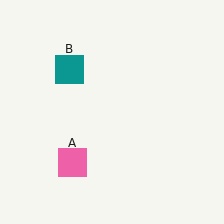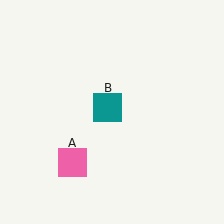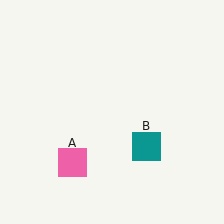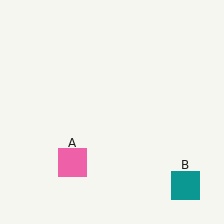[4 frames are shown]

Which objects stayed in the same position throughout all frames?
Pink square (object A) remained stationary.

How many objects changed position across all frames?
1 object changed position: teal square (object B).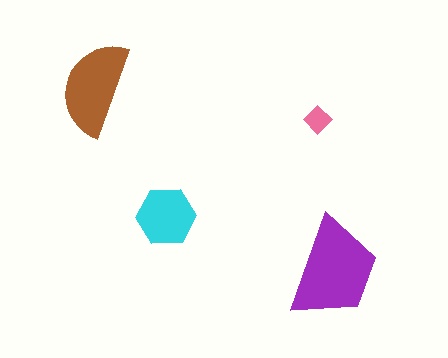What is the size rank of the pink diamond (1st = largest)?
4th.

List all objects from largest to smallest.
The purple trapezoid, the brown semicircle, the cyan hexagon, the pink diamond.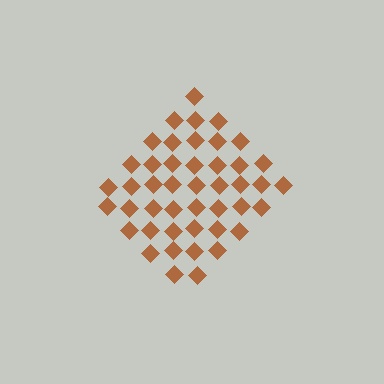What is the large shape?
The large shape is a diamond.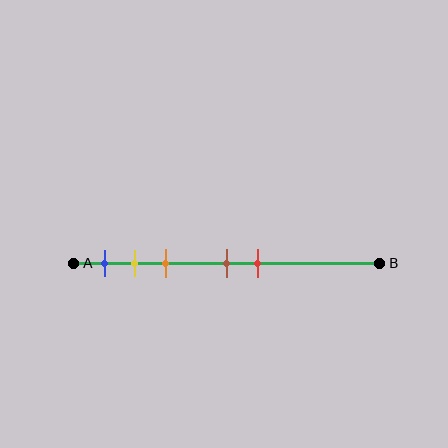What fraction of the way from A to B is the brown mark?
The brown mark is approximately 50% (0.5) of the way from A to B.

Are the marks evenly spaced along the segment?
No, the marks are not evenly spaced.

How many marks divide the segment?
There are 5 marks dividing the segment.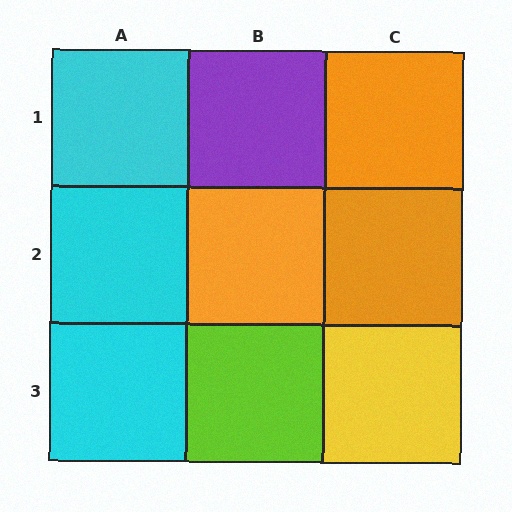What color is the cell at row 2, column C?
Orange.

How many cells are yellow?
1 cell is yellow.